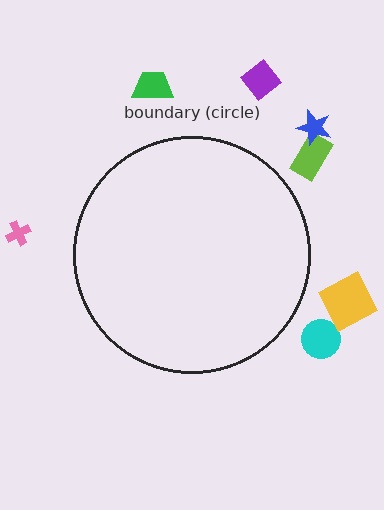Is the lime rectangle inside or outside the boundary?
Outside.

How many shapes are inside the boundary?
0 inside, 7 outside.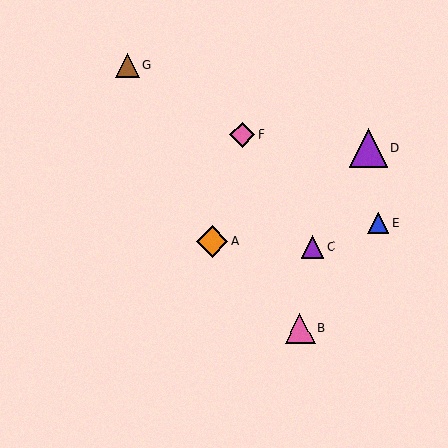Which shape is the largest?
The purple triangle (labeled D) is the largest.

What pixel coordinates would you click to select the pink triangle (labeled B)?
Click at (300, 328) to select the pink triangle B.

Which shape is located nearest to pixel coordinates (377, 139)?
The purple triangle (labeled D) at (368, 148) is nearest to that location.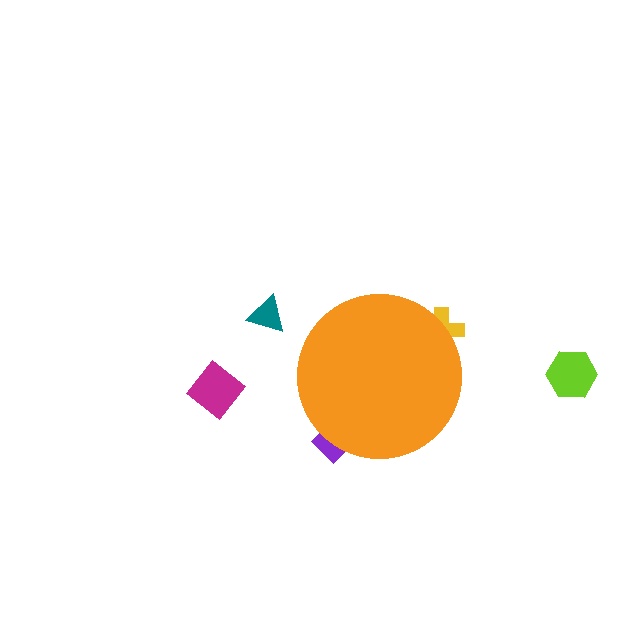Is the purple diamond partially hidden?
Yes, the purple diamond is partially hidden behind the orange circle.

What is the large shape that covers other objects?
An orange circle.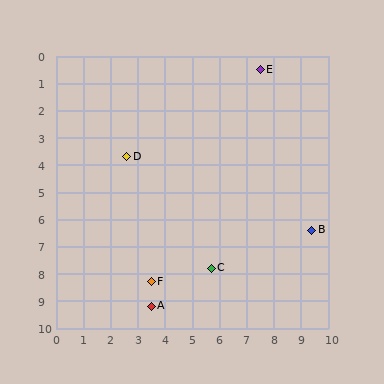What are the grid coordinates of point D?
Point D is at approximately (2.6, 3.7).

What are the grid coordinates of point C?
Point C is at approximately (5.7, 7.8).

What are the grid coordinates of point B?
Point B is at approximately (9.4, 6.4).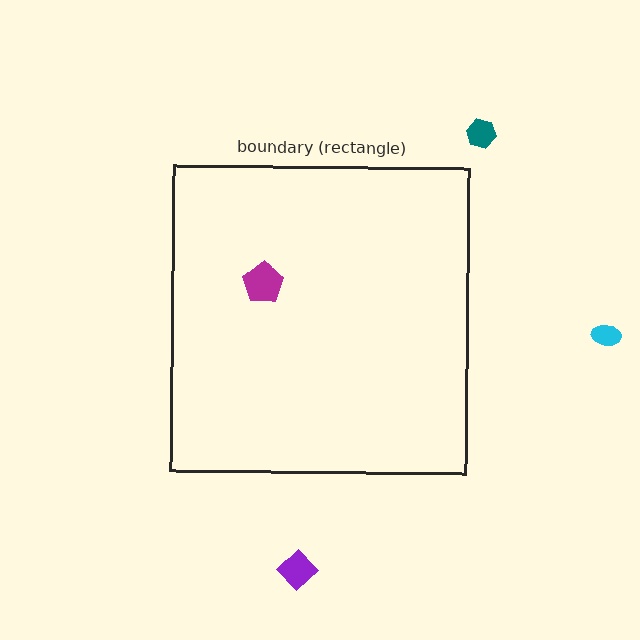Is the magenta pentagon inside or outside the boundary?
Inside.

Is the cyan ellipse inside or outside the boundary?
Outside.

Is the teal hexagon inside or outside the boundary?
Outside.